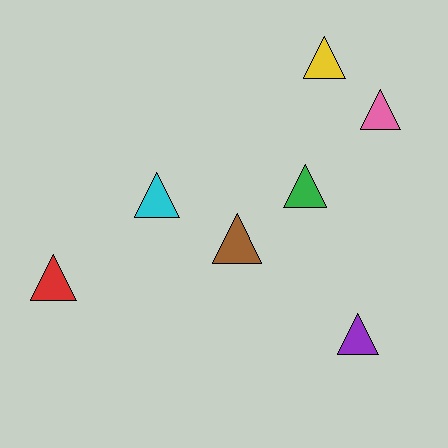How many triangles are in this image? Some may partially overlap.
There are 7 triangles.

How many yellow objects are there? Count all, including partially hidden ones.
There is 1 yellow object.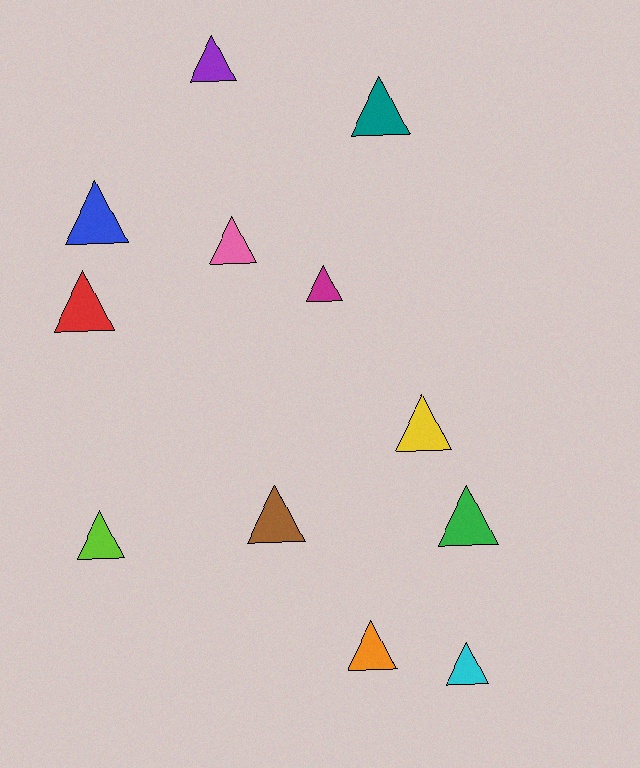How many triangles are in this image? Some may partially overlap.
There are 12 triangles.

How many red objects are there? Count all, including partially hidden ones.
There is 1 red object.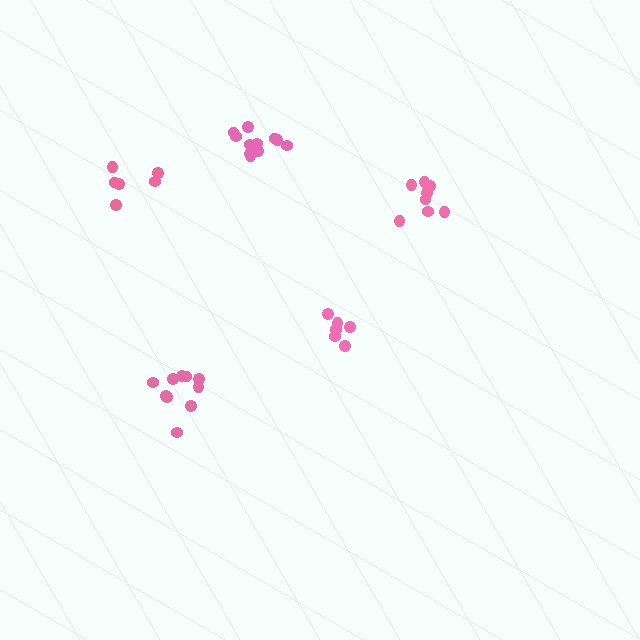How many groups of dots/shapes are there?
There are 5 groups.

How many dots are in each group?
Group 1: 8 dots, Group 2: 11 dots, Group 3: 10 dots, Group 4: 6 dots, Group 5: 6 dots (41 total).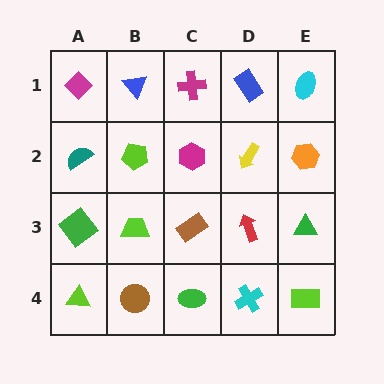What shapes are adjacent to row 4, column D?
A red arrow (row 3, column D), a green ellipse (row 4, column C), a lime rectangle (row 4, column E).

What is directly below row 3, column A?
A lime triangle.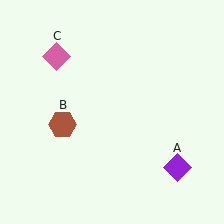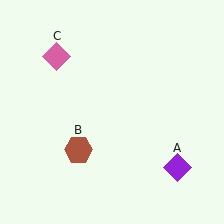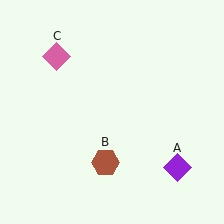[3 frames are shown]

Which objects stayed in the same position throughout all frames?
Purple diamond (object A) and pink diamond (object C) remained stationary.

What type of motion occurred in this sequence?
The brown hexagon (object B) rotated counterclockwise around the center of the scene.